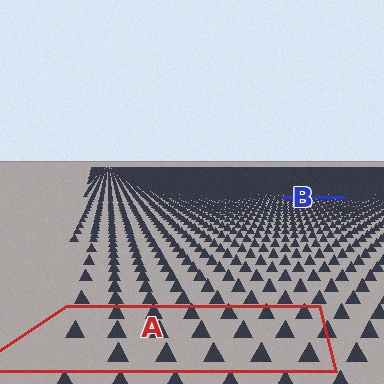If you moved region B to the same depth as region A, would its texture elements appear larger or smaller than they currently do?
They would appear larger. At a closer depth, the same texture elements are projected at a bigger on-screen size.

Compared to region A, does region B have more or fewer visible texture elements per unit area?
Region B has more texture elements per unit area — they are packed more densely because it is farther away.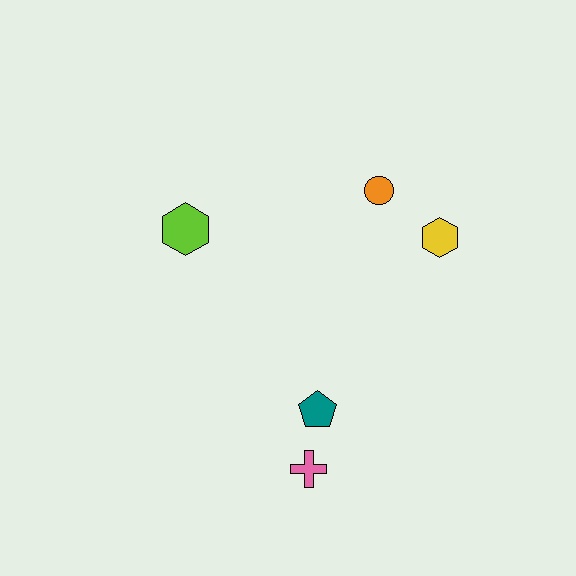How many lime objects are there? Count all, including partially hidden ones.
There is 1 lime object.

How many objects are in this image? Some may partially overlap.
There are 5 objects.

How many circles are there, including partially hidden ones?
There is 1 circle.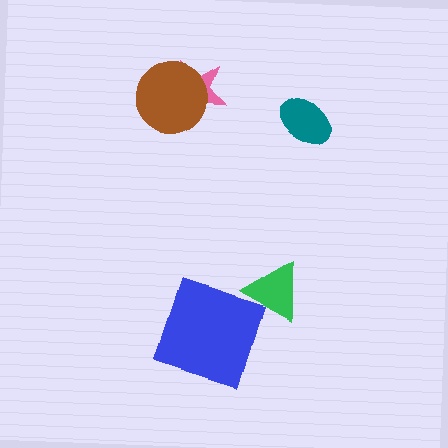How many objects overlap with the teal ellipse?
0 objects overlap with the teal ellipse.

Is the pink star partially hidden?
Yes, it is partially covered by another shape.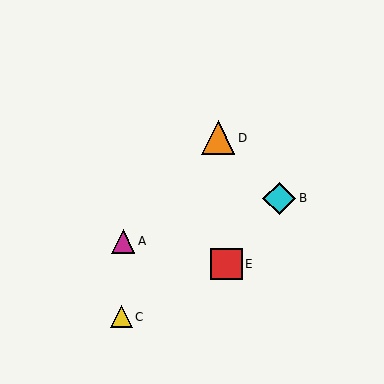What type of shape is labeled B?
Shape B is a cyan diamond.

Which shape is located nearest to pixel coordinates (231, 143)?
The orange triangle (labeled D) at (218, 138) is nearest to that location.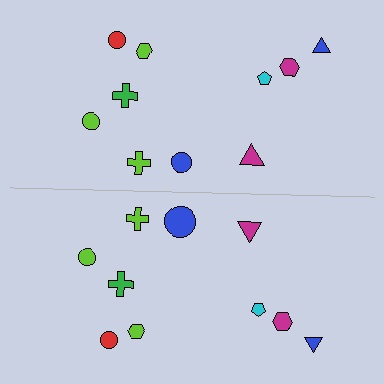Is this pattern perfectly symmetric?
No, the pattern is not perfectly symmetric. The blue circle on the bottom side has a different size than its mirror counterpart.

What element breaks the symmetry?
The blue circle on the bottom side has a different size than its mirror counterpart.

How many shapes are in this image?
There are 20 shapes in this image.